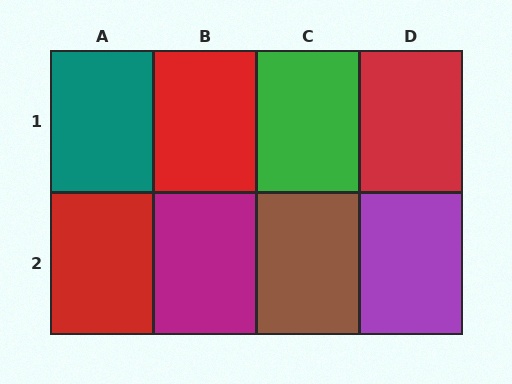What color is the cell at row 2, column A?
Red.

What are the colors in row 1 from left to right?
Teal, red, green, red.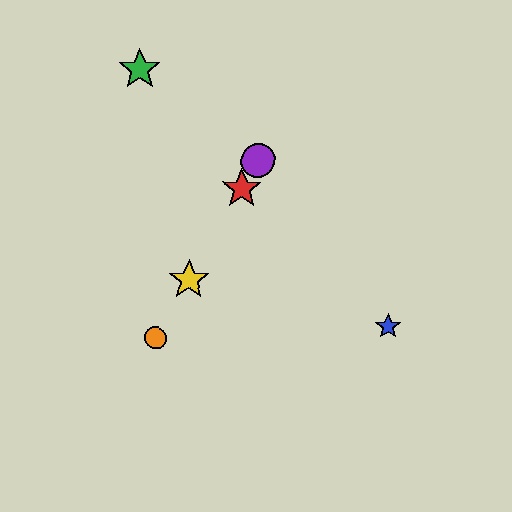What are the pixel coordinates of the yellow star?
The yellow star is at (189, 280).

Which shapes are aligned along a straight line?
The red star, the yellow star, the purple circle, the orange circle are aligned along a straight line.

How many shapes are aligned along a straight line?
4 shapes (the red star, the yellow star, the purple circle, the orange circle) are aligned along a straight line.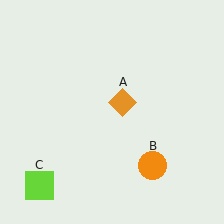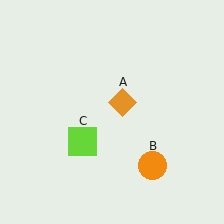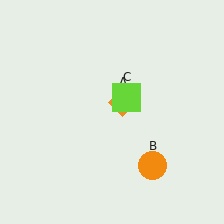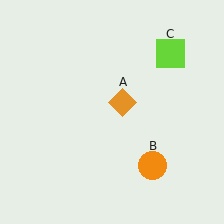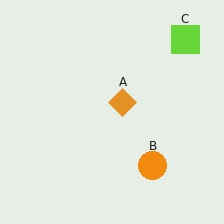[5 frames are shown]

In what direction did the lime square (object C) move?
The lime square (object C) moved up and to the right.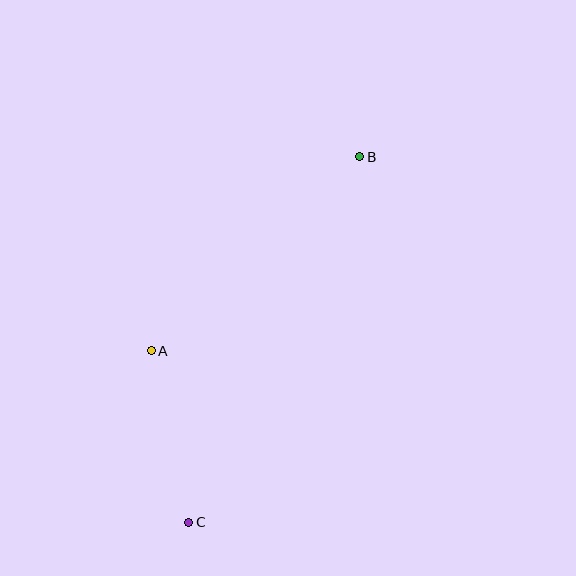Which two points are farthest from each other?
Points B and C are farthest from each other.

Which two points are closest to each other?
Points A and C are closest to each other.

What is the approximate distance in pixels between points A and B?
The distance between A and B is approximately 285 pixels.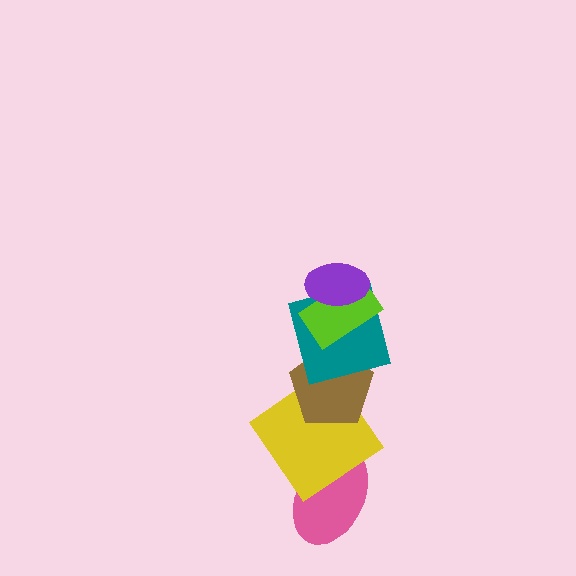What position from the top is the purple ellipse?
The purple ellipse is 1st from the top.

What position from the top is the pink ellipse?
The pink ellipse is 6th from the top.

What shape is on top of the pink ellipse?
The yellow diamond is on top of the pink ellipse.